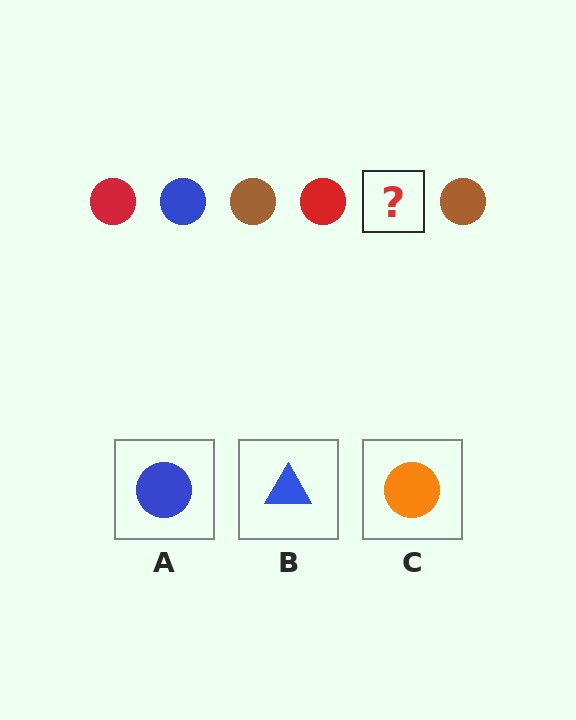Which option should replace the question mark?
Option A.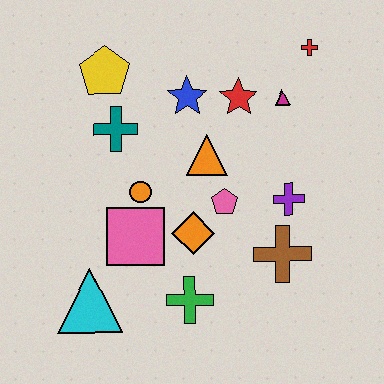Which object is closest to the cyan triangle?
The pink square is closest to the cyan triangle.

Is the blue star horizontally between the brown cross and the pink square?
Yes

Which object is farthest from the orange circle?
The red cross is farthest from the orange circle.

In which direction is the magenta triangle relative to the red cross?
The magenta triangle is below the red cross.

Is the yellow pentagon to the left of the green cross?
Yes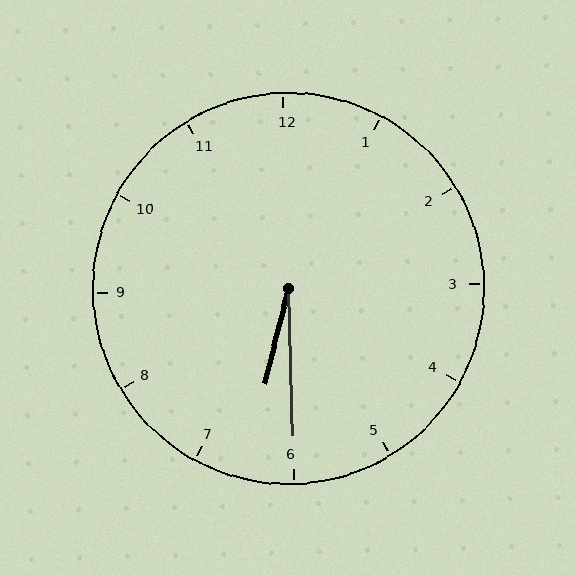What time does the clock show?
6:30.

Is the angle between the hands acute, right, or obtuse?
It is acute.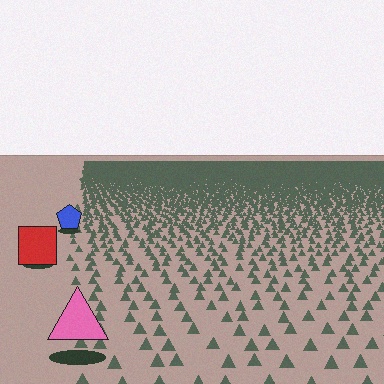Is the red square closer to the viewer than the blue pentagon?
Yes. The red square is closer — you can tell from the texture gradient: the ground texture is coarser near it.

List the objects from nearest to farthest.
From nearest to farthest: the pink triangle, the red square, the blue pentagon.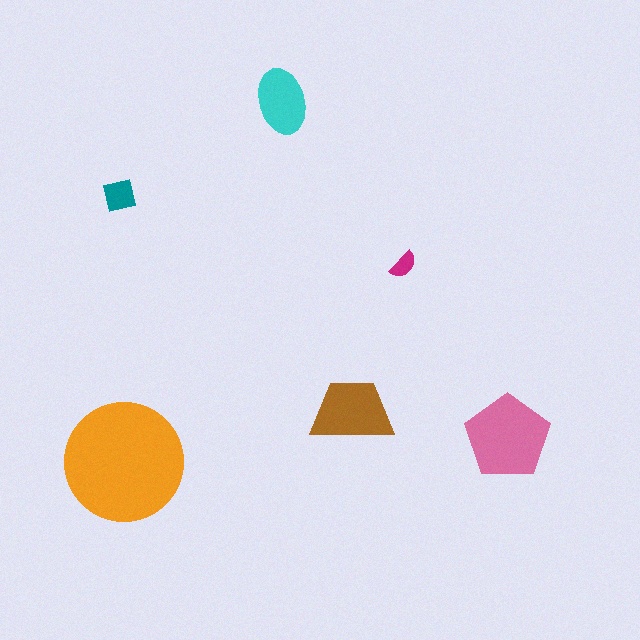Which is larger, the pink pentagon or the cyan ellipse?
The pink pentagon.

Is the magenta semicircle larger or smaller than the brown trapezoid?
Smaller.